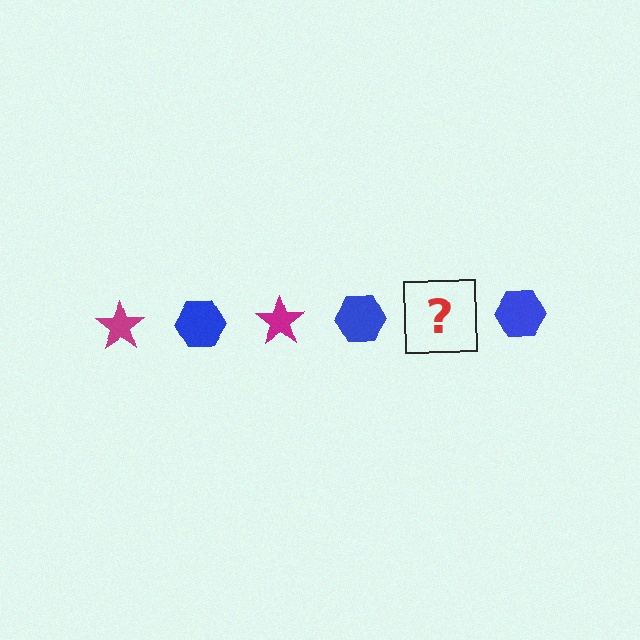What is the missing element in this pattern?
The missing element is a magenta star.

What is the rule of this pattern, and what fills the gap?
The rule is that the pattern alternates between magenta star and blue hexagon. The gap should be filled with a magenta star.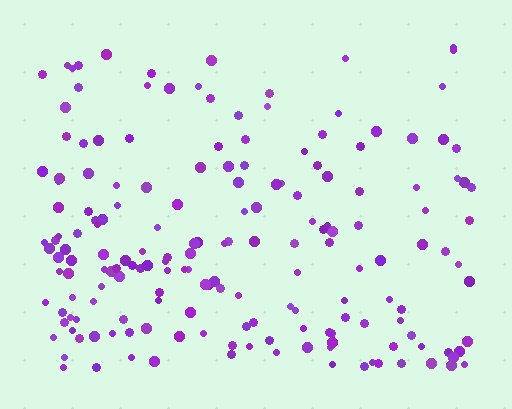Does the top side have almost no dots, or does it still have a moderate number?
Still a moderate number, just noticeably fewer than the bottom.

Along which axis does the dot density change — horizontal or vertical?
Vertical.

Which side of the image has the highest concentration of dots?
The bottom.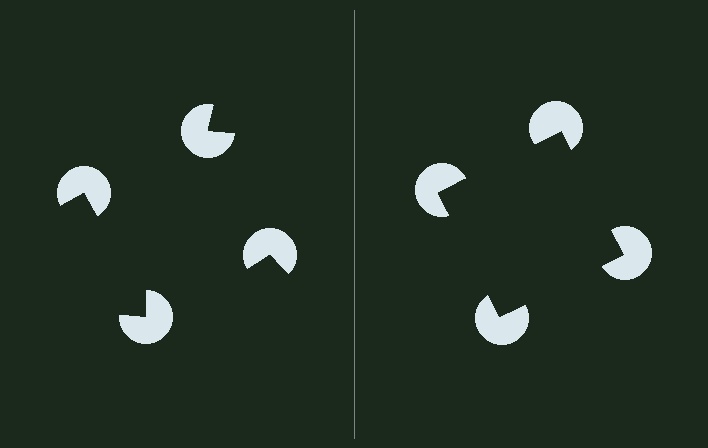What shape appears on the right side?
An illusory square.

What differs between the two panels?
The pac-man discs are positioned identically on both sides; only the wedge orientations differ. On the right they align to a square; on the left they are misaligned.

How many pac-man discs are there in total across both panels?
8 — 4 on each side.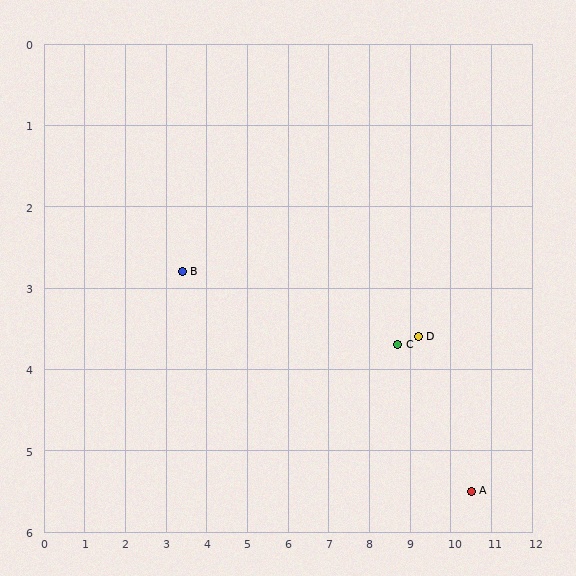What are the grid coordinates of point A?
Point A is at approximately (10.5, 5.5).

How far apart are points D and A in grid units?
Points D and A are about 2.3 grid units apart.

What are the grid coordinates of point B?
Point B is at approximately (3.4, 2.8).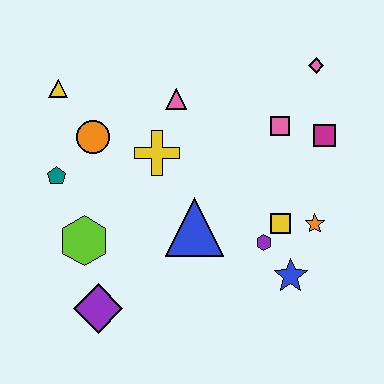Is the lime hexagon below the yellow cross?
Yes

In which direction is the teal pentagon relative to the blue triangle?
The teal pentagon is to the left of the blue triangle.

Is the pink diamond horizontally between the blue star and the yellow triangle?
No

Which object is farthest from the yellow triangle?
The blue star is farthest from the yellow triangle.